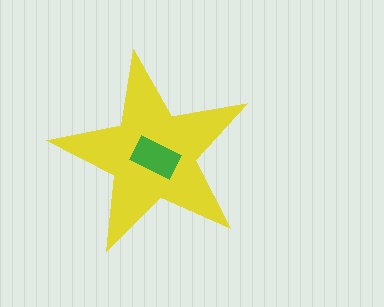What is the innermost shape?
The green rectangle.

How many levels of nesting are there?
2.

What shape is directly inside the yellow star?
The green rectangle.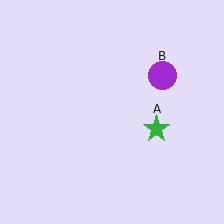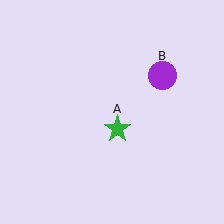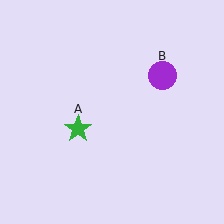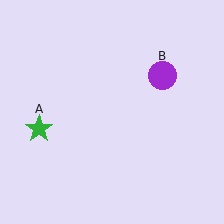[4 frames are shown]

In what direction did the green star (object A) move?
The green star (object A) moved left.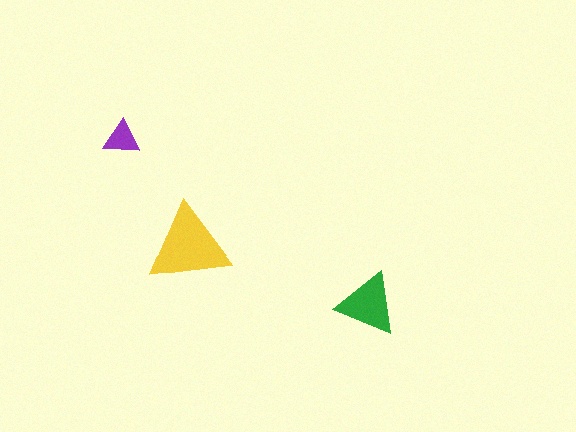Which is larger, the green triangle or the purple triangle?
The green one.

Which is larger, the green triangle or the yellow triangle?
The yellow one.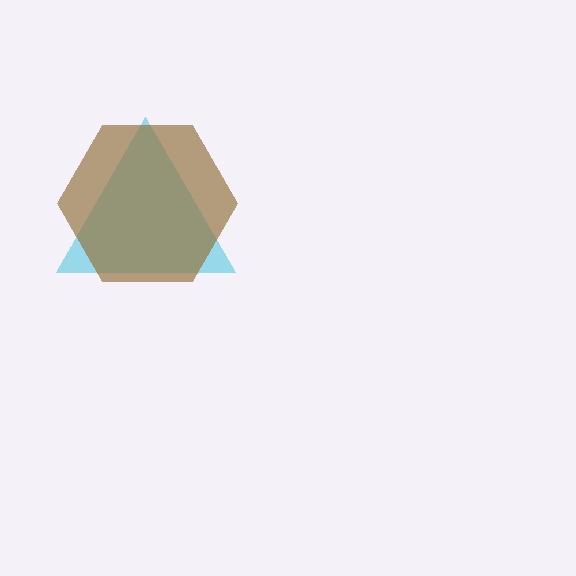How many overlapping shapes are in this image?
There are 2 overlapping shapes in the image.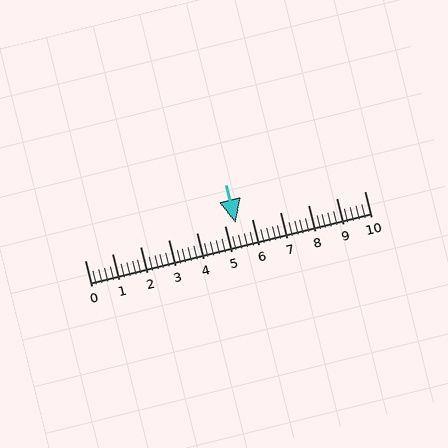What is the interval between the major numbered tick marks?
The major tick marks are spaced 1 units apart.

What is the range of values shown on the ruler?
The ruler shows values from 0 to 10.